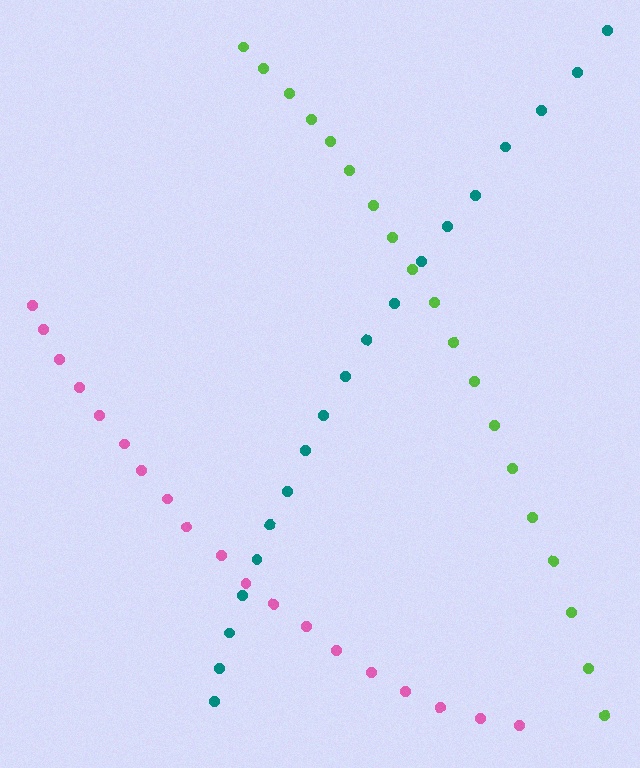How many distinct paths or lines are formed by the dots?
There are 3 distinct paths.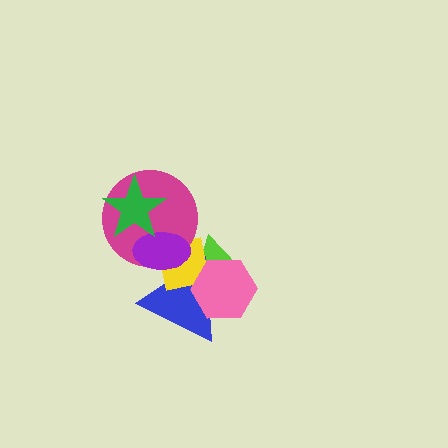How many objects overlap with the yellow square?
5 objects overlap with the yellow square.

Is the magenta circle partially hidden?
Yes, it is partially covered by another shape.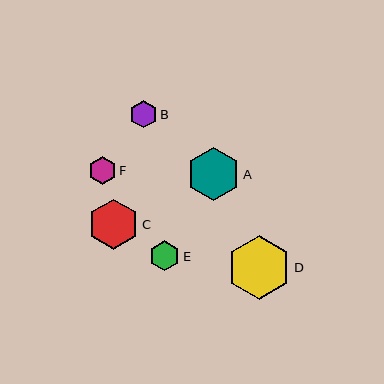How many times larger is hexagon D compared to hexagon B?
Hexagon D is approximately 2.3 times the size of hexagon B.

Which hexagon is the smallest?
Hexagon B is the smallest with a size of approximately 27 pixels.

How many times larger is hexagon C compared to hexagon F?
Hexagon C is approximately 1.8 times the size of hexagon F.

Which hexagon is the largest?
Hexagon D is the largest with a size of approximately 64 pixels.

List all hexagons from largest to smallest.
From largest to smallest: D, A, C, E, F, B.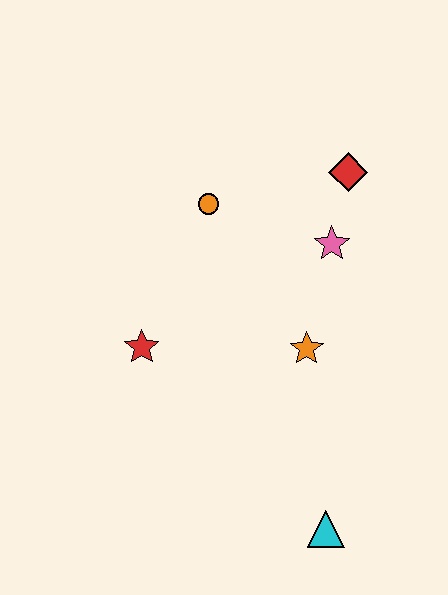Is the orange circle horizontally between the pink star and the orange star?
No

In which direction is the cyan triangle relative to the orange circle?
The cyan triangle is below the orange circle.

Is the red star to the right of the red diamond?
No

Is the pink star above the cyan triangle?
Yes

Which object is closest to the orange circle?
The pink star is closest to the orange circle.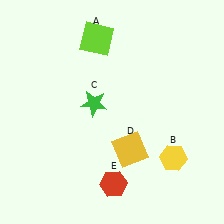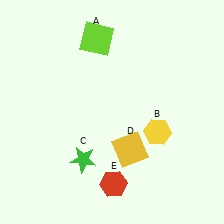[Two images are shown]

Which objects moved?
The objects that moved are: the yellow hexagon (B), the green star (C).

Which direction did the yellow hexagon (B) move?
The yellow hexagon (B) moved up.